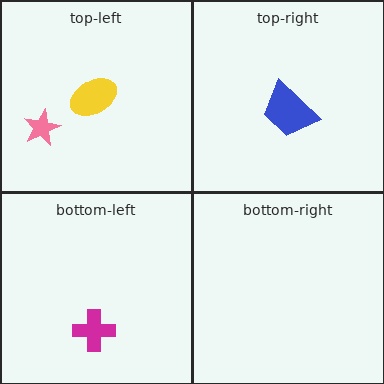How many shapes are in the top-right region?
1.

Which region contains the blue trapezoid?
The top-right region.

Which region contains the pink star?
The top-left region.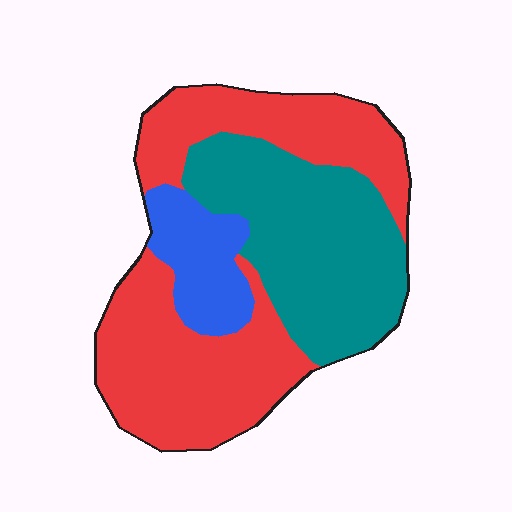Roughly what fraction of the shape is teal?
Teal takes up between a third and a half of the shape.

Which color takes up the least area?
Blue, at roughly 15%.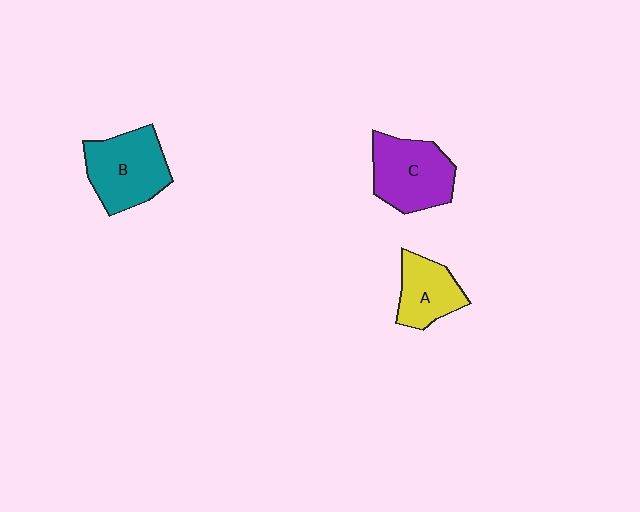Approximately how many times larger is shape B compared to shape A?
Approximately 1.4 times.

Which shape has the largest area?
Shape B (teal).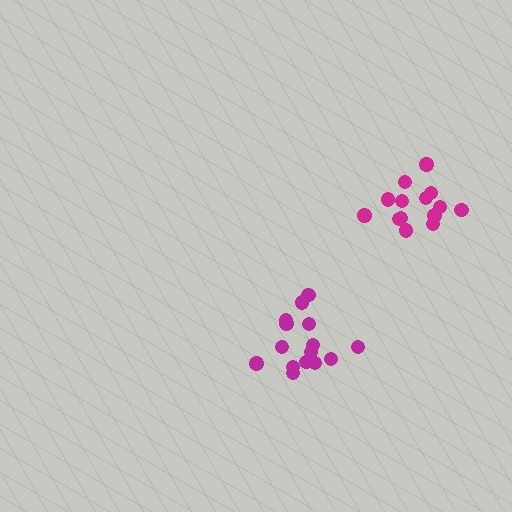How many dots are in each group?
Group 1: 15 dots, Group 2: 15 dots (30 total).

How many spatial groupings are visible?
There are 2 spatial groupings.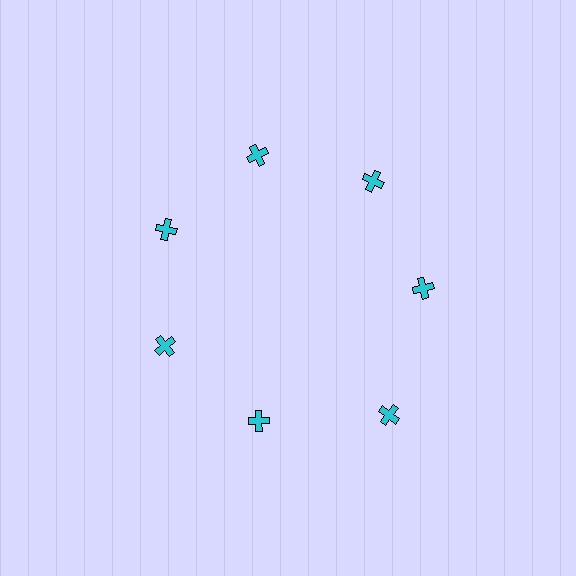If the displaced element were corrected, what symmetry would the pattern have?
It would have 7-fold rotational symmetry — the pattern would map onto itself every 51 degrees.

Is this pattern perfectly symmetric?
No. The 7 cyan crosses are arranged in a ring, but one element near the 5 o'clock position is pushed outward from the center, breaking the 7-fold rotational symmetry.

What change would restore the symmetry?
The symmetry would be restored by moving it inward, back onto the ring so that all 7 crosses sit at equal angles and equal distance from the center.